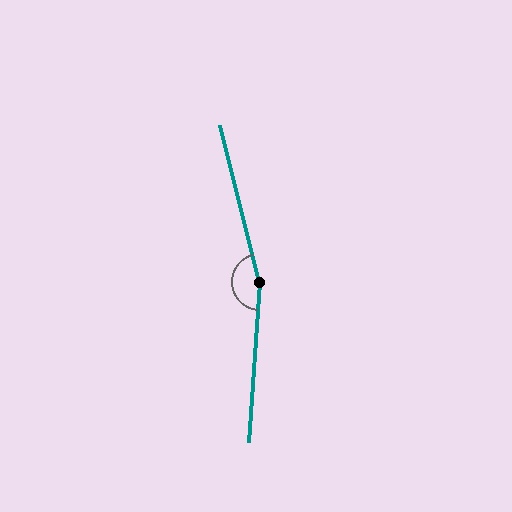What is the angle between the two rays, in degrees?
Approximately 162 degrees.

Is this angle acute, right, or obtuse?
It is obtuse.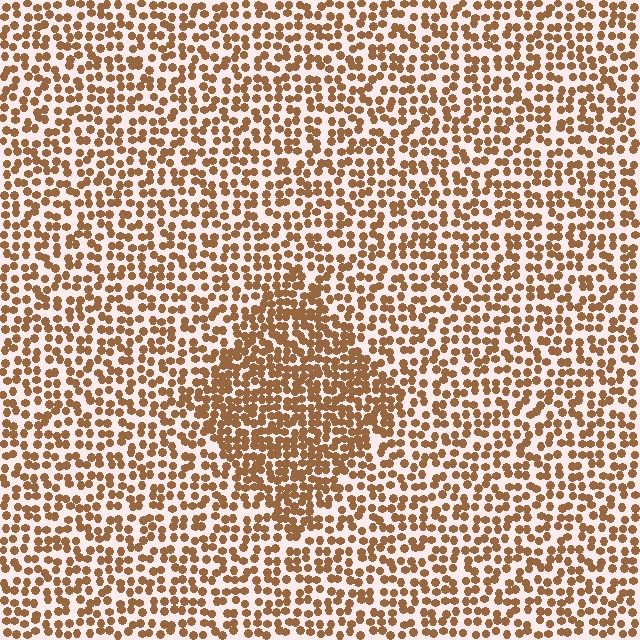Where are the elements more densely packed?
The elements are more densely packed inside the diamond boundary.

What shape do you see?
I see a diamond.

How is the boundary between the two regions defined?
The boundary is defined by a change in element density (approximately 1.7x ratio). All elements are the same color, size, and shape.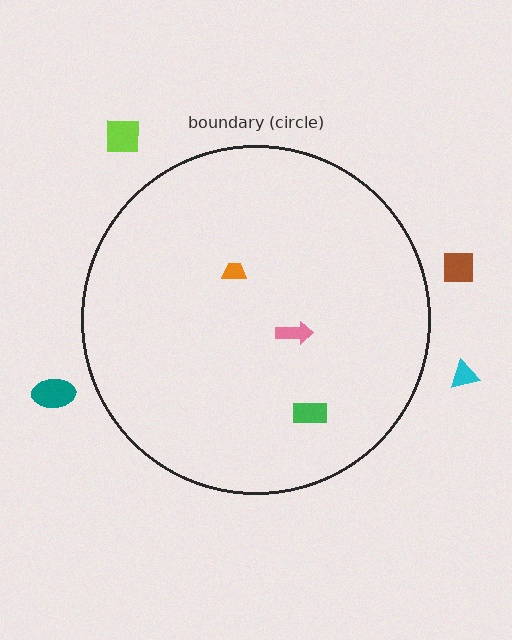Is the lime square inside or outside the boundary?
Outside.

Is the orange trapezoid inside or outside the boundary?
Inside.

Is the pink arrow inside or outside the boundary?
Inside.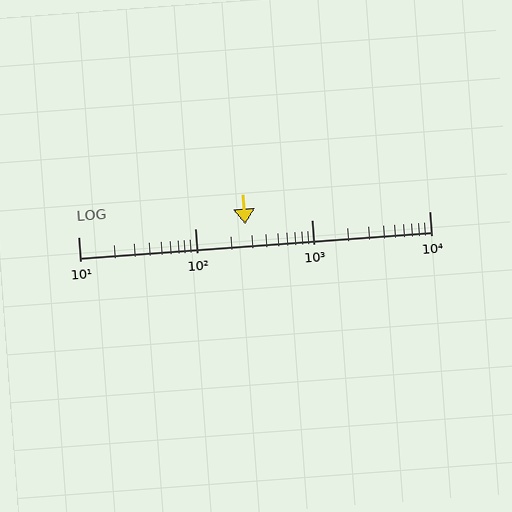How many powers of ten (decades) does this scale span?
The scale spans 3 decades, from 10 to 10000.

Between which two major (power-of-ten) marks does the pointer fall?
The pointer is between 100 and 1000.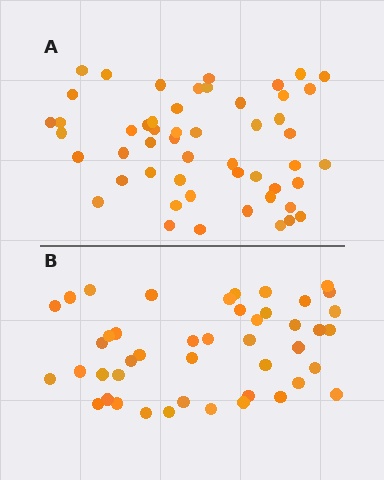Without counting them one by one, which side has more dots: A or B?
Region A (the top region) has more dots.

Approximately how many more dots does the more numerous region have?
Region A has roughly 8 or so more dots than region B.